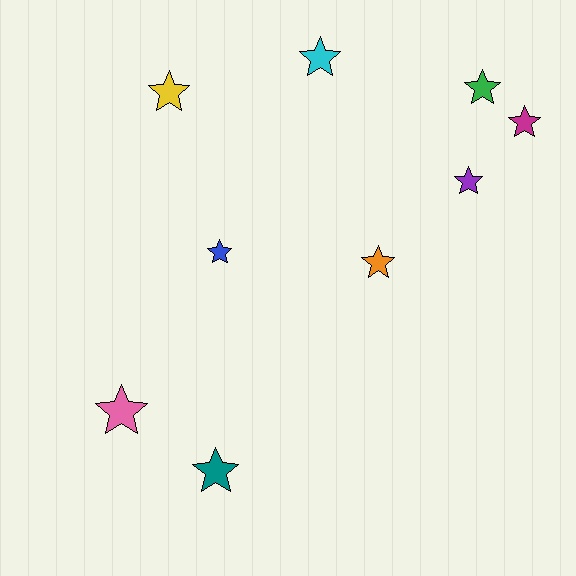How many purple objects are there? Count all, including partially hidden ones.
There is 1 purple object.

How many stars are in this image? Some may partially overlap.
There are 9 stars.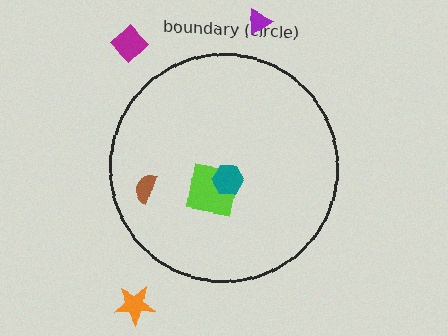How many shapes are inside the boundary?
3 inside, 3 outside.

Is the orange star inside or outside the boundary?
Outside.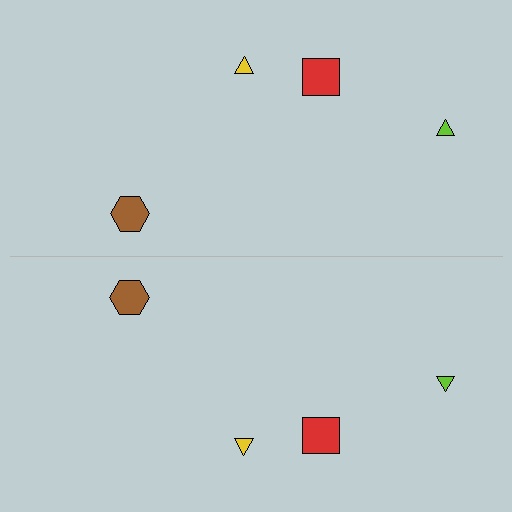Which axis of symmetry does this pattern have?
The pattern has a horizontal axis of symmetry running through the center of the image.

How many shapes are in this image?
There are 8 shapes in this image.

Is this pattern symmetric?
Yes, this pattern has bilateral (reflection) symmetry.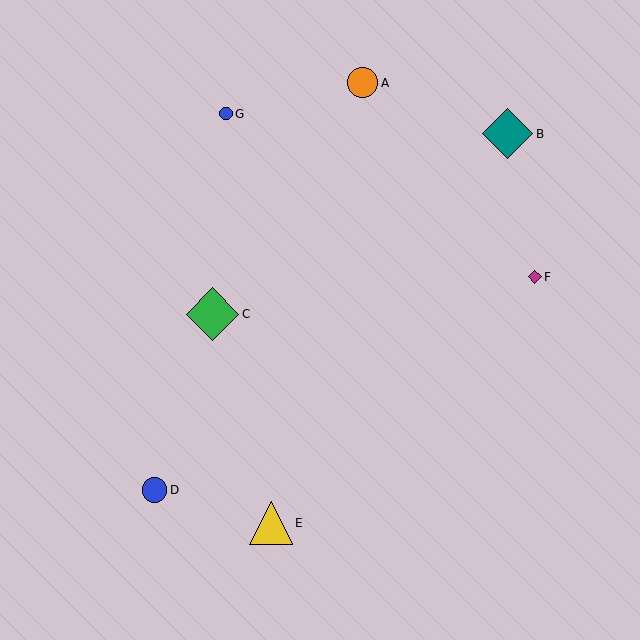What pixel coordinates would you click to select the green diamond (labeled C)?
Click at (213, 314) to select the green diamond C.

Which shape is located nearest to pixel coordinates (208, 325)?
The green diamond (labeled C) at (213, 314) is nearest to that location.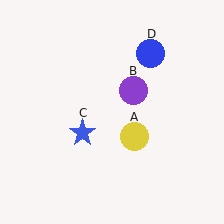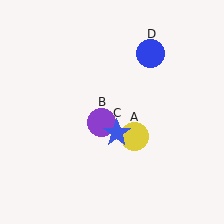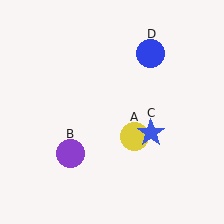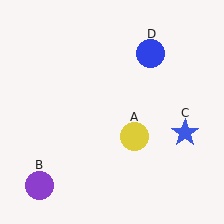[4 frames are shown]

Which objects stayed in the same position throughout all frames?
Yellow circle (object A) and blue circle (object D) remained stationary.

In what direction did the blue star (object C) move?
The blue star (object C) moved right.